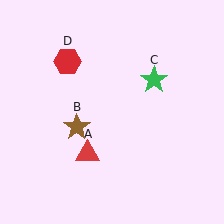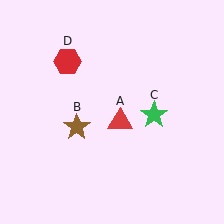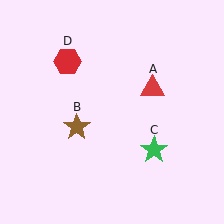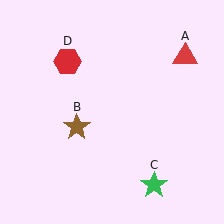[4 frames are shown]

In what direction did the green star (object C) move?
The green star (object C) moved down.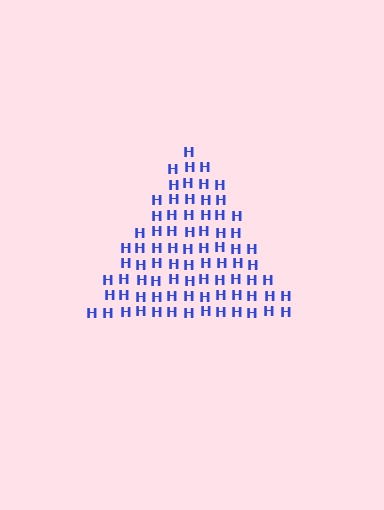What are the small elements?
The small elements are letter H's.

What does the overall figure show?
The overall figure shows a triangle.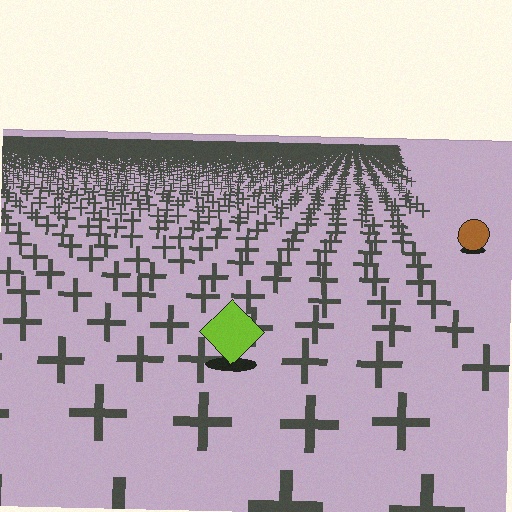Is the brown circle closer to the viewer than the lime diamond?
No. The lime diamond is closer — you can tell from the texture gradient: the ground texture is coarser near it.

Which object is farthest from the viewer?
The brown circle is farthest from the viewer. It appears smaller and the ground texture around it is denser.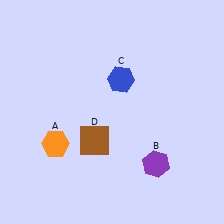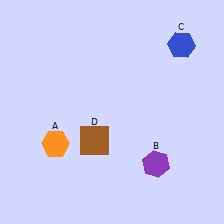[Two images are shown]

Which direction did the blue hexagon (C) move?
The blue hexagon (C) moved right.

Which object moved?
The blue hexagon (C) moved right.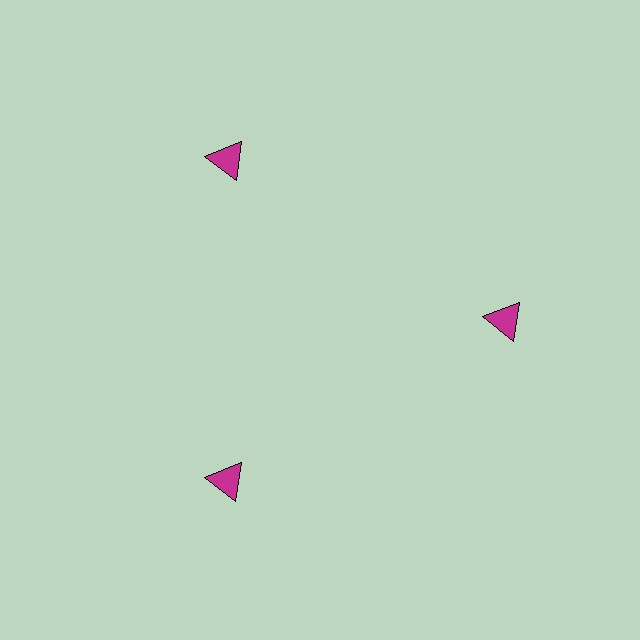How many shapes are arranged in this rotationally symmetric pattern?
There are 3 shapes, arranged in 3 groups of 1.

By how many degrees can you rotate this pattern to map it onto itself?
The pattern maps onto itself every 120 degrees of rotation.